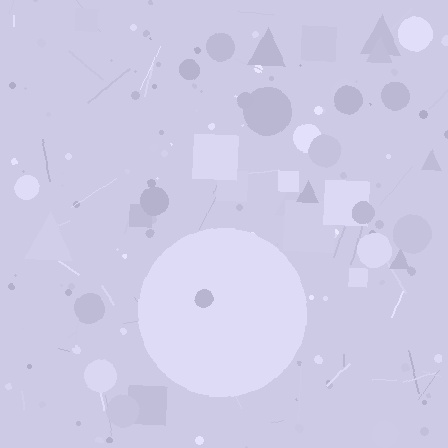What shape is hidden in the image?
A circle is hidden in the image.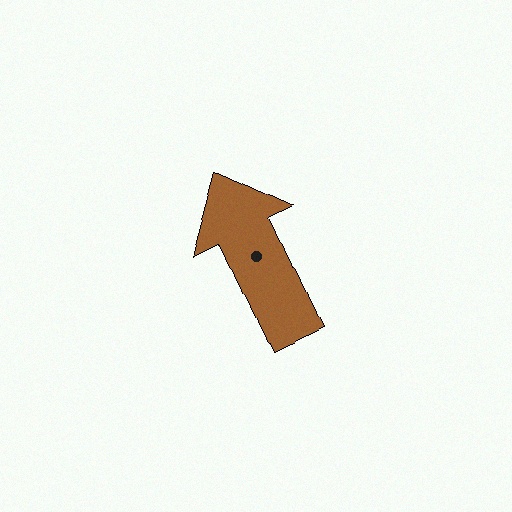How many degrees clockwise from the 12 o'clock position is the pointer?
Approximately 335 degrees.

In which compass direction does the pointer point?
Northwest.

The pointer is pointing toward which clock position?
Roughly 11 o'clock.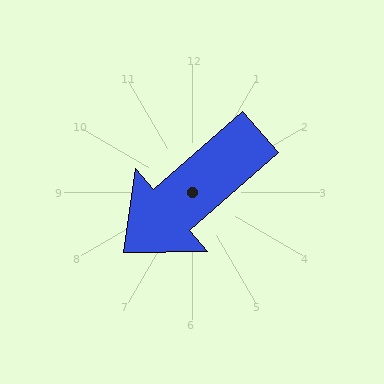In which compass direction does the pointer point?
Southwest.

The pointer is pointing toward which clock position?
Roughly 8 o'clock.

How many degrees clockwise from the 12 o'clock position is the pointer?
Approximately 229 degrees.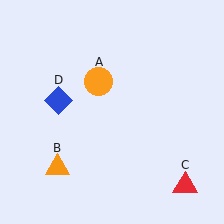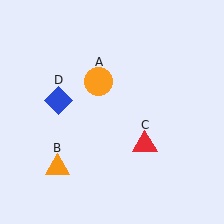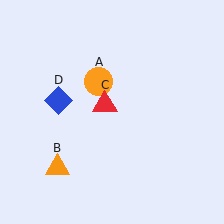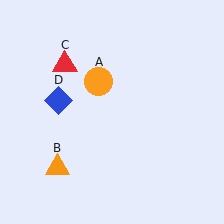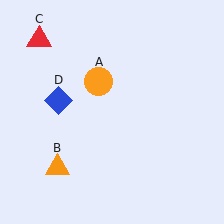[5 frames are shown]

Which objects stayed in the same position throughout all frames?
Orange circle (object A) and orange triangle (object B) and blue diamond (object D) remained stationary.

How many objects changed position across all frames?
1 object changed position: red triangle (object C).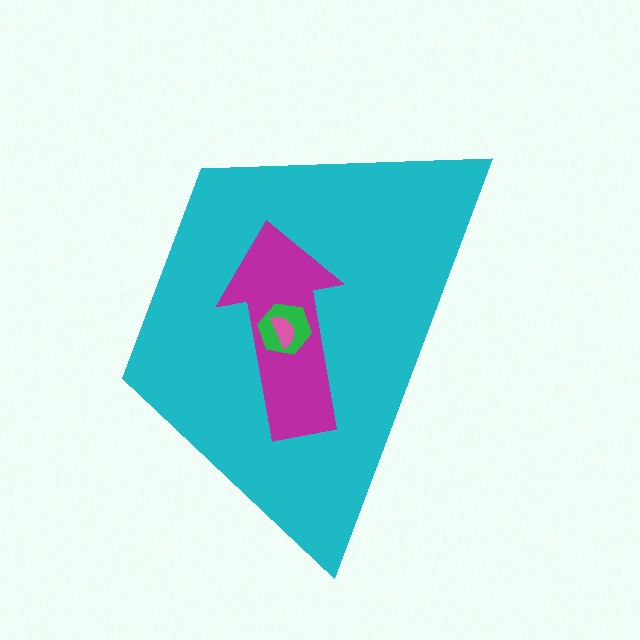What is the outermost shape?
The cyan trapezoid.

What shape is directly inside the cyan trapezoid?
The magenta arrow.